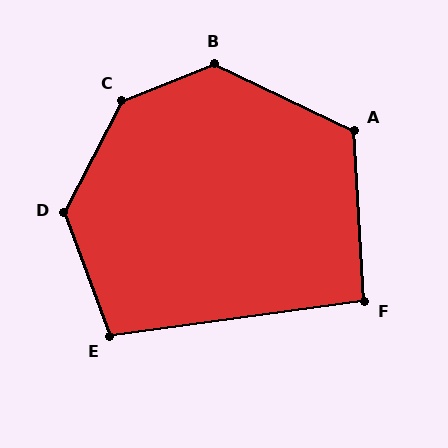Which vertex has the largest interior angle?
C, at approximately 139 degrees.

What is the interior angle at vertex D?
Approximately 133 degrees (obtuse).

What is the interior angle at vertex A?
Approximately 119 degrees (obtuse).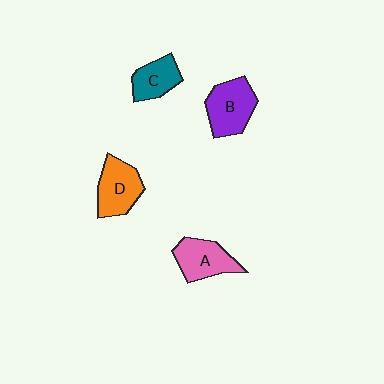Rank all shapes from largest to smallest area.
From largest to smallest: B (purple), D (orange), A (pink), C (teal).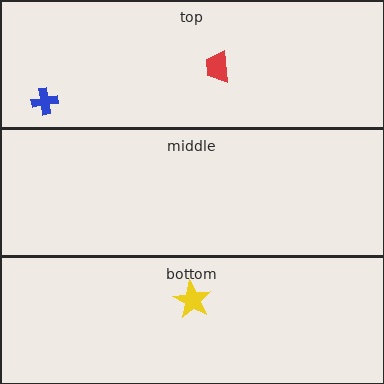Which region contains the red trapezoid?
The top region.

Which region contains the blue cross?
The top region.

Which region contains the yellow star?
The bottom region.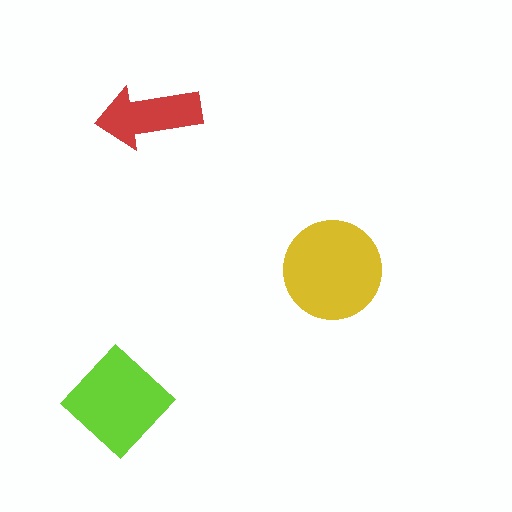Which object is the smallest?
The red arrow.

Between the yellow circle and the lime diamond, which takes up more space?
The yellow circle.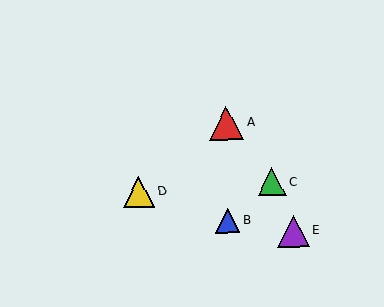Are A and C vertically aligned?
No, A is at x≈226 and C is at x≈272.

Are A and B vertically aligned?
Yes, both are at x≈226.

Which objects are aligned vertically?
Objects A, B are aligned vertically.